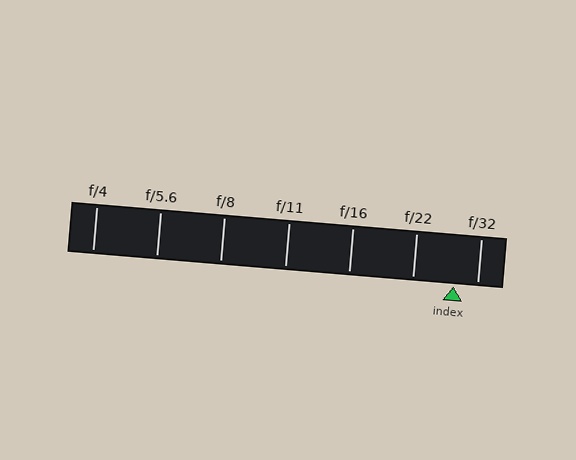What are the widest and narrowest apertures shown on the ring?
The widest aperture shown is f/4 and the narrowest is f/32.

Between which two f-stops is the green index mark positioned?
The index mark is between f/22 and f/32.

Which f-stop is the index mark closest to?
The index mark is closest to f/32.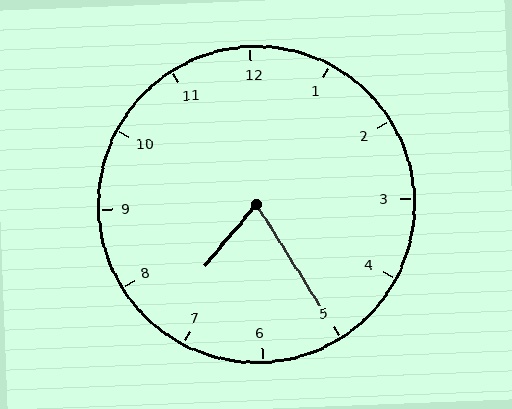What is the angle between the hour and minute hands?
Approximately 72 degrees.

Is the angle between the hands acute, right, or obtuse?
It is acute.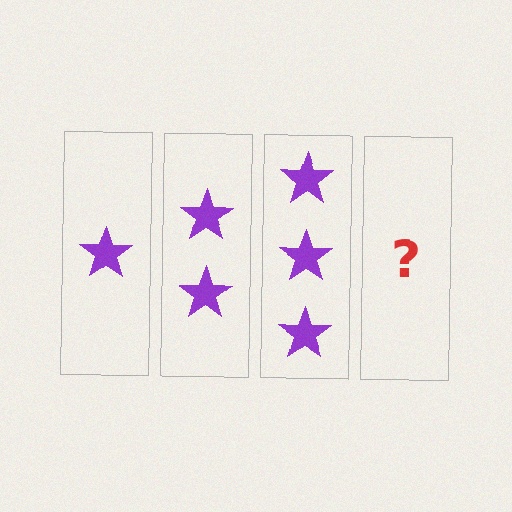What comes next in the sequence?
The next element should be 4 stars.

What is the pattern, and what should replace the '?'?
The pattern is that each step adds one more star. The '?' should be 4 stars.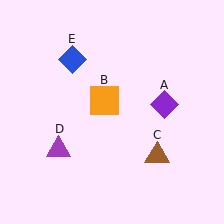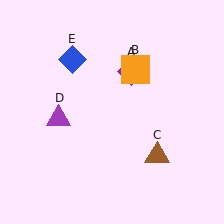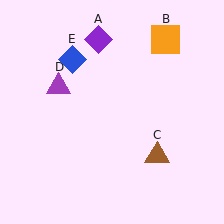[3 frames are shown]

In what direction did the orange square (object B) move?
The orange square (object B) moved up and to the right.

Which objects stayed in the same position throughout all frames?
Brown triangle (object C) and blue diamond (object E) remained stationary.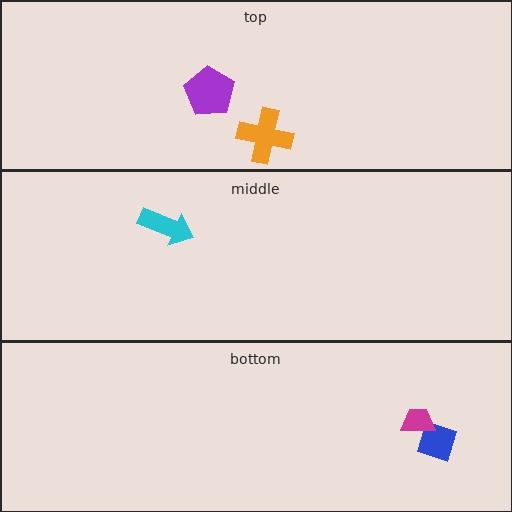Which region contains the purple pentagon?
The top region.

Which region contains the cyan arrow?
The middle region.